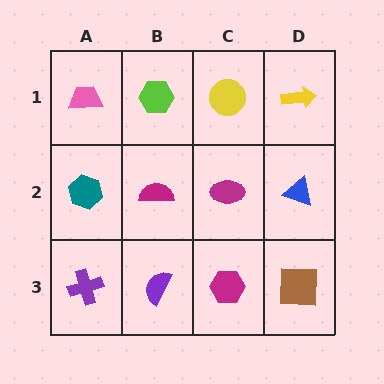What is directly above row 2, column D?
A yellow arrow.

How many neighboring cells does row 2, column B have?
4.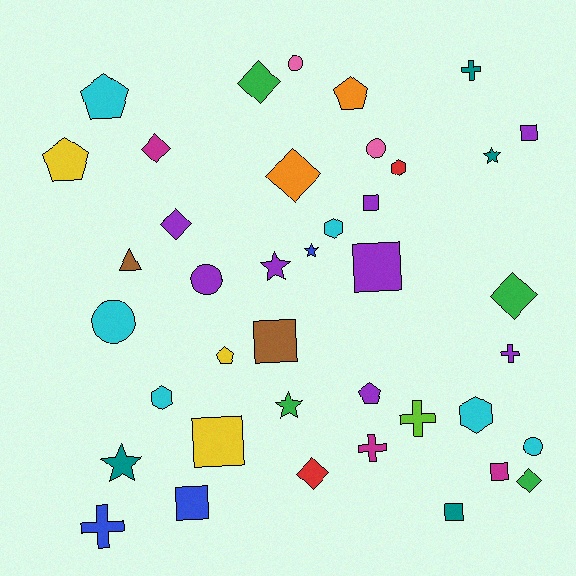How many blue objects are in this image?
There are 3 blue objects.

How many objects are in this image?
There are 40 objects.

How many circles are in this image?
There are 5 circles.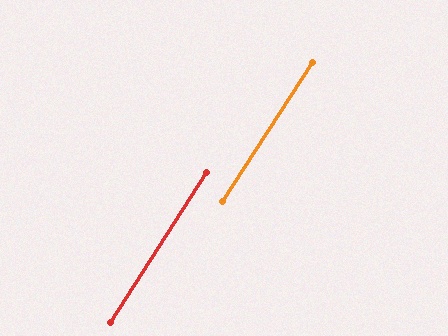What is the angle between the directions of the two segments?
Approximately 0 degrees.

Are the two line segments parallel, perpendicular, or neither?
Parallel — their directions differ by only 0.2°.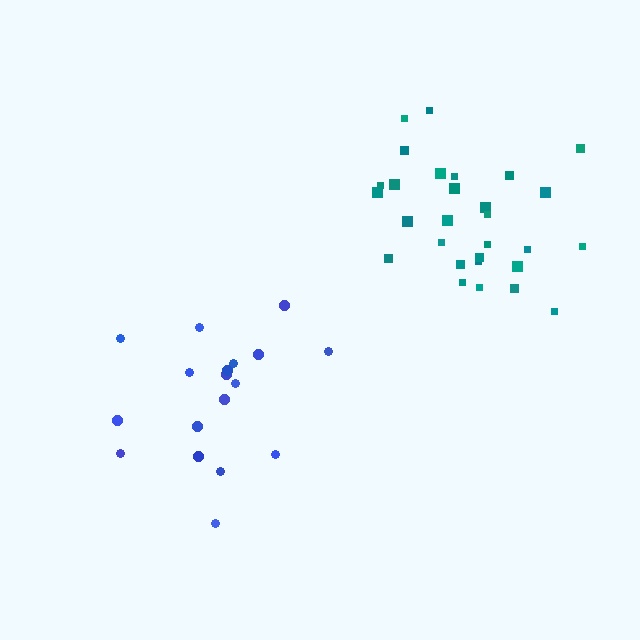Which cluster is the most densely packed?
Teal.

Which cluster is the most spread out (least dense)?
Blue.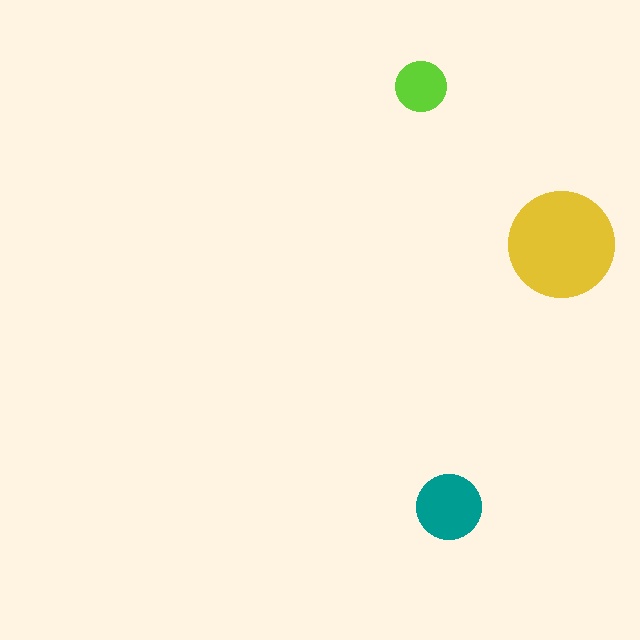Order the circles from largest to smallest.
the yellow one, the teal one, the lime one.